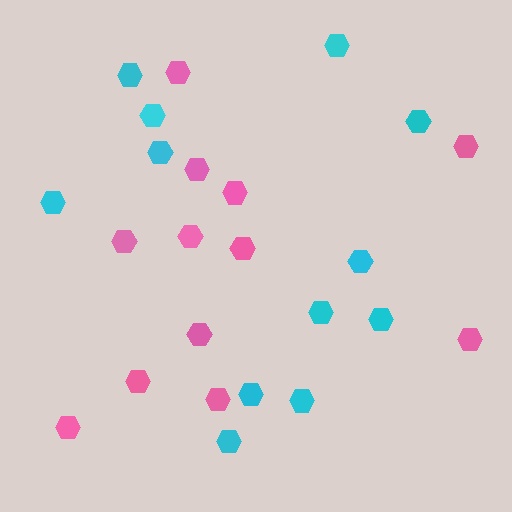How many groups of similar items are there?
There are 2 groups: one group of pink hexagons (12) and one group of cyan hexagons (12).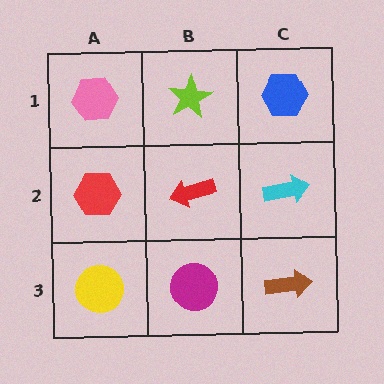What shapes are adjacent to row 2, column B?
A lime star (row 1, column B), a magenta circle (row 3, column B), a red hexagon (row 2, column A), a cyan arrow (row 2, column C).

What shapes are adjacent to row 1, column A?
A red hexagon (row 2, column A), a lime star (row 1, column B).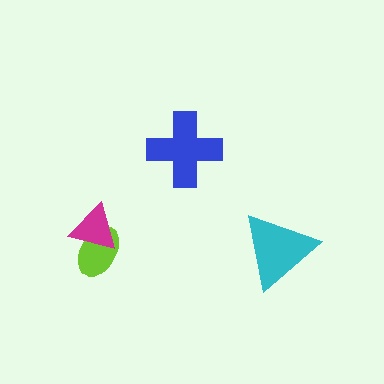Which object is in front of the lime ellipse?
The magenta triangle is in front of the lime ellipse.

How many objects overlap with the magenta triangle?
1 object overlaps with the magenta triangle.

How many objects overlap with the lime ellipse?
1 object overlaps with the lime ellipse.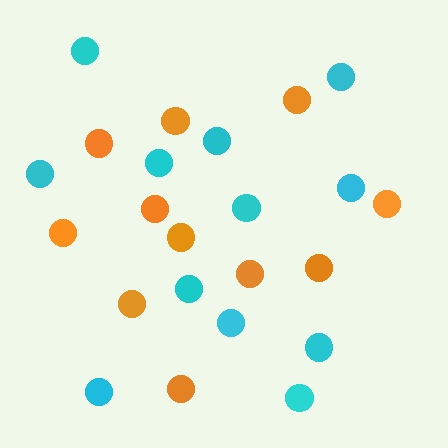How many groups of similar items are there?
There are 2 groups: one group of cyan circles (12) and one group of orange circles (11).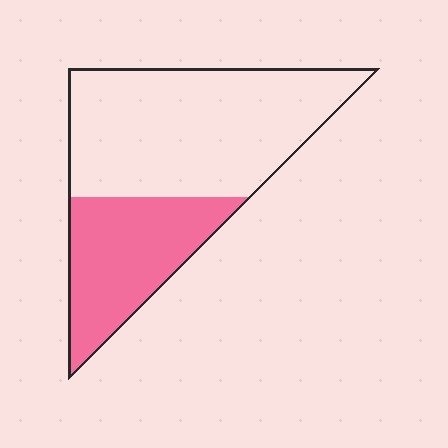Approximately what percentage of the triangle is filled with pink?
Approximately 35%.